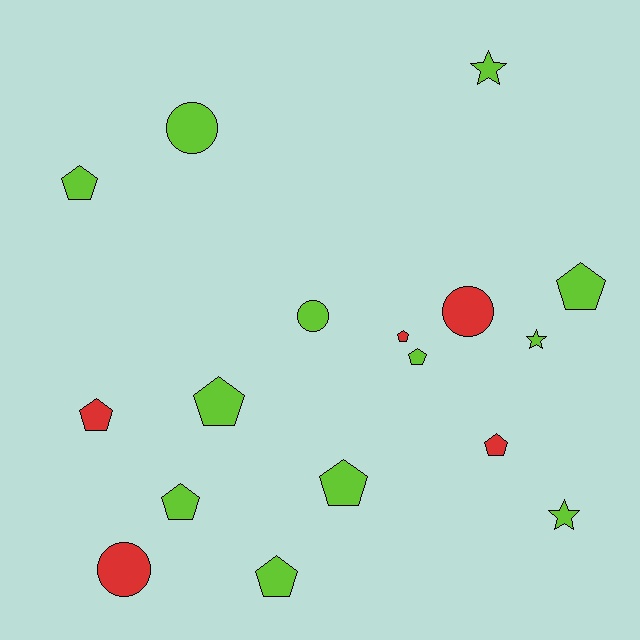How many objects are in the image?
There are 17 objects.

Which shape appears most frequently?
Pentagon, with 10 objects.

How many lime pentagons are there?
There are 7 lime pentagons.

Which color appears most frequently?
Lime, with 12 objects.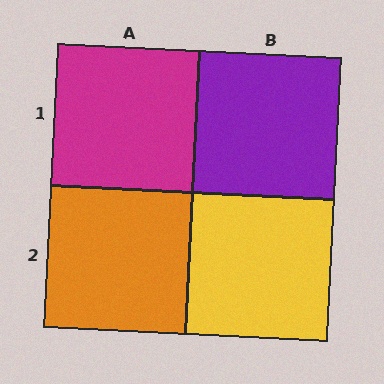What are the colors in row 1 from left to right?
Magenta, purple.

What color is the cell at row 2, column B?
Yellow.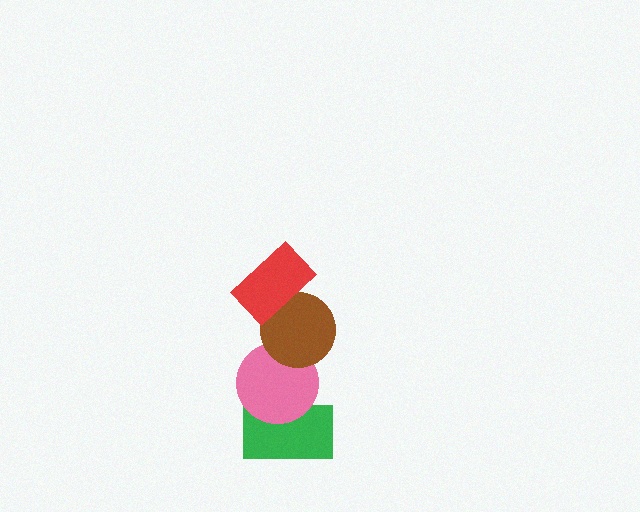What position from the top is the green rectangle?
The green rectangle is 4th from the top.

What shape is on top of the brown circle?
The red rectangle is on top of the brown circle.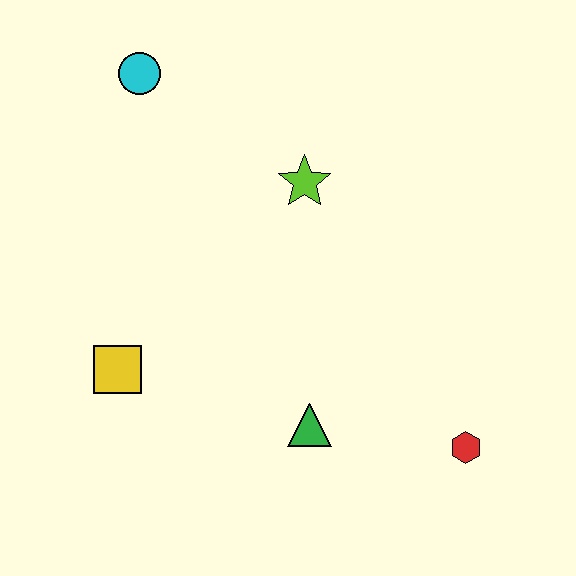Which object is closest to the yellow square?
The green triangle is closest to the yellow square.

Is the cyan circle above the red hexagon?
Yes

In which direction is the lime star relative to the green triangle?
The lime star is above the green triangle.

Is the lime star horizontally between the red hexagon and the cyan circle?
Yes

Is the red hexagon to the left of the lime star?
No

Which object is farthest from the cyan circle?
The red hexagon is farthest from the cyan circle.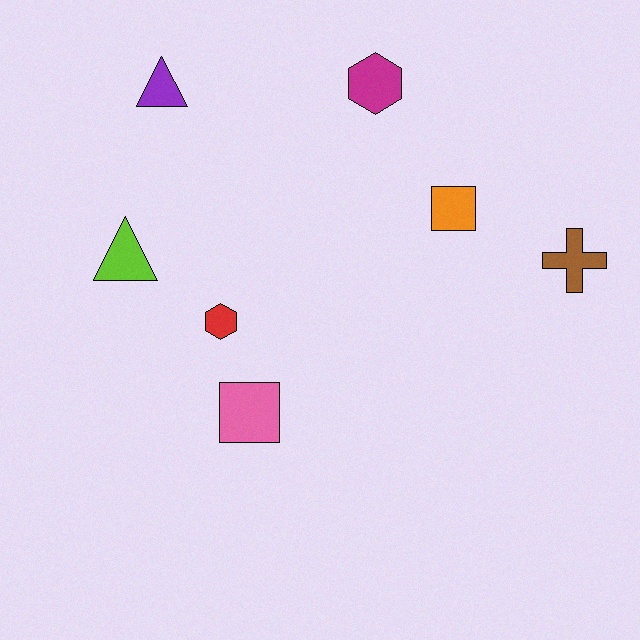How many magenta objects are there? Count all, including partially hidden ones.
There is 1 magenta object.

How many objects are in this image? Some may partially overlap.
There are 7 objects.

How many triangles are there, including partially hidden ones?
There are 2 triangles.